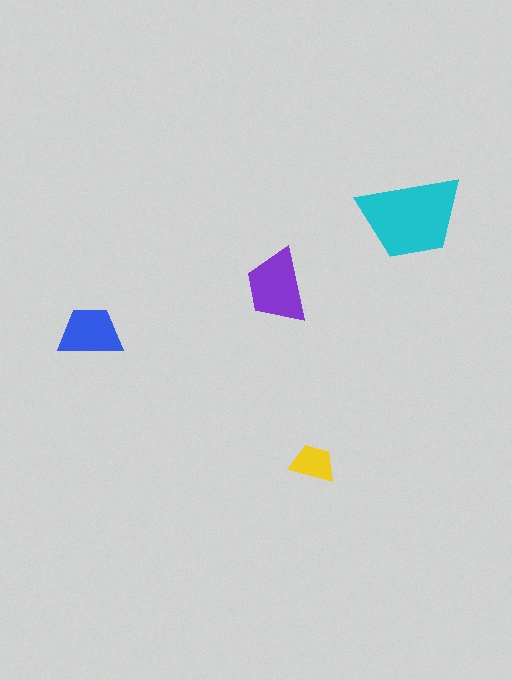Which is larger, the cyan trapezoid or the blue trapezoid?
The cyan one.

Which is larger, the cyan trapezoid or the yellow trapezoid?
The cyan one.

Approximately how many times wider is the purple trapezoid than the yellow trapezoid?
About 1.5 times wider.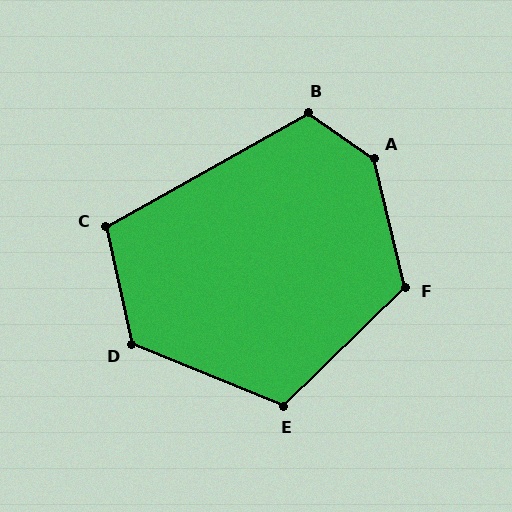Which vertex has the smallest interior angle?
C, at approximately 107 degrees.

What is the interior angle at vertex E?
Approximately 114 degrees (obtuse).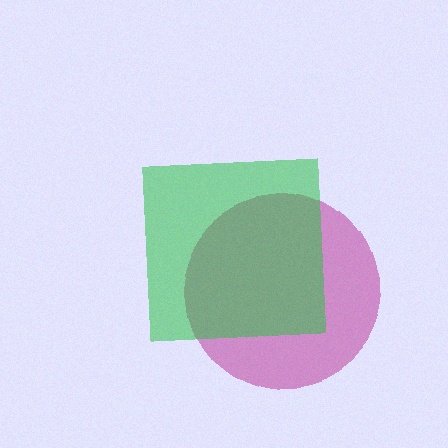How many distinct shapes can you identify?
There are 2 distinct shapes: a magenta circle, a green square.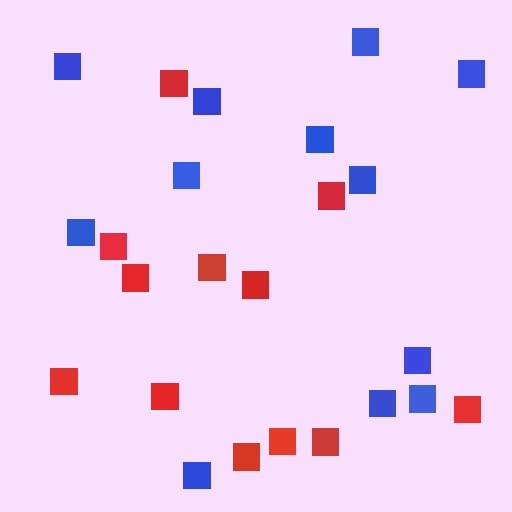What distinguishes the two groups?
There are 2 groups: one group of blue squares (12) and one group of red squares (12).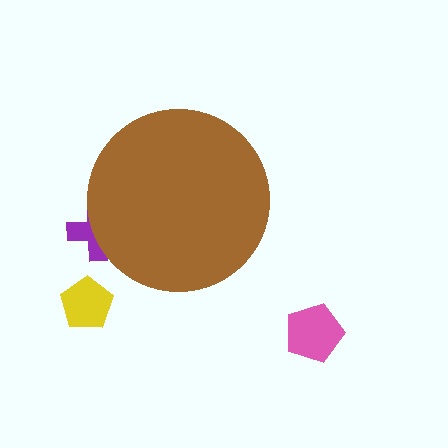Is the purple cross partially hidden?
Yes, the purple cross is partially hidden behind the brown circle.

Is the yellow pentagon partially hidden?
No, the yellow pentagon is fully visible.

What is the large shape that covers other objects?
A brown circle.